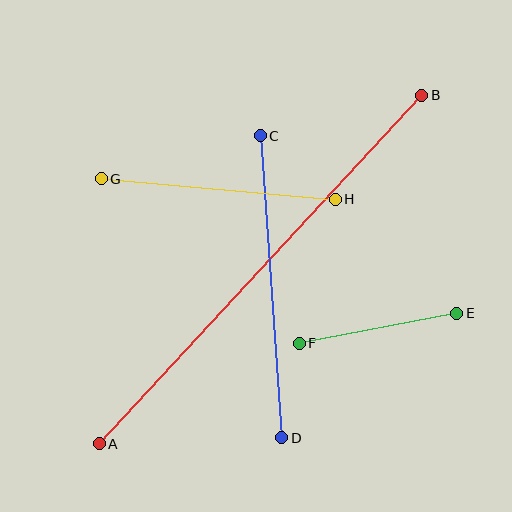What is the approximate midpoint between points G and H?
The midpoint is at approximately (218, 189) pixels.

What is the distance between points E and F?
The distance is approximately 161 pixels.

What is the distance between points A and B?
The distance is approximately 475 pixels.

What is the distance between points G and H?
The distance is approximately 235 pixels.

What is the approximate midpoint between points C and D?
The midpoint is at approximately (271, 287) pixels.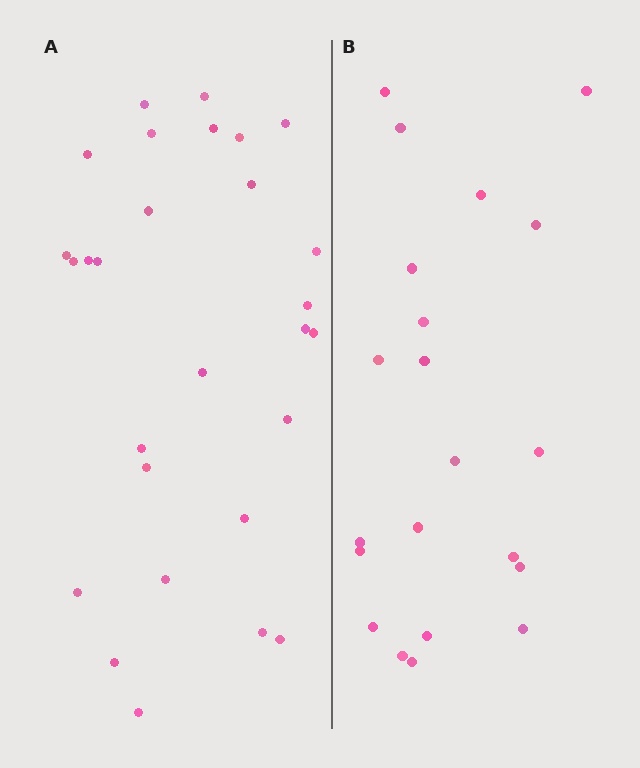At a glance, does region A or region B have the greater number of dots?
Region A (the left region) has more dots.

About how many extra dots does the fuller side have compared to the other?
Region A has roughly 8 or so more dots than region B.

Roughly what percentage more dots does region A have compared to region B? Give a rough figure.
About 35% more.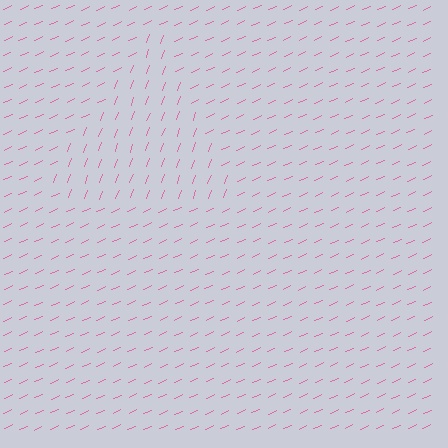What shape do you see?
I see a triangle.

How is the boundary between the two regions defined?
The boundary is defined purely by a change in line orientation (approximately 45 degrees difference). All lines are the same color and thickness.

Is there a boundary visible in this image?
Yes, there is a texture boundary formed by a change in line orientation.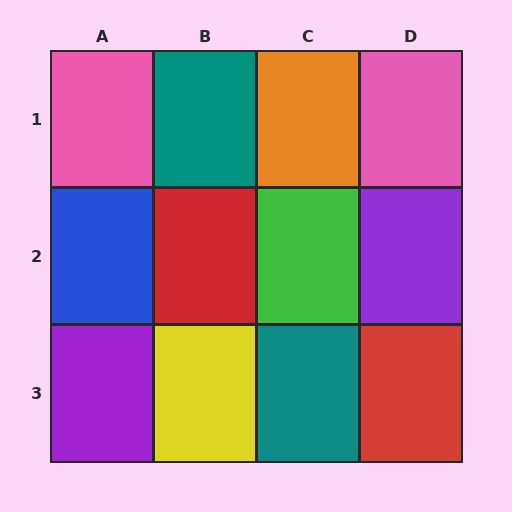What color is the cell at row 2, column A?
Blue.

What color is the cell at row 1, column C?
Orange.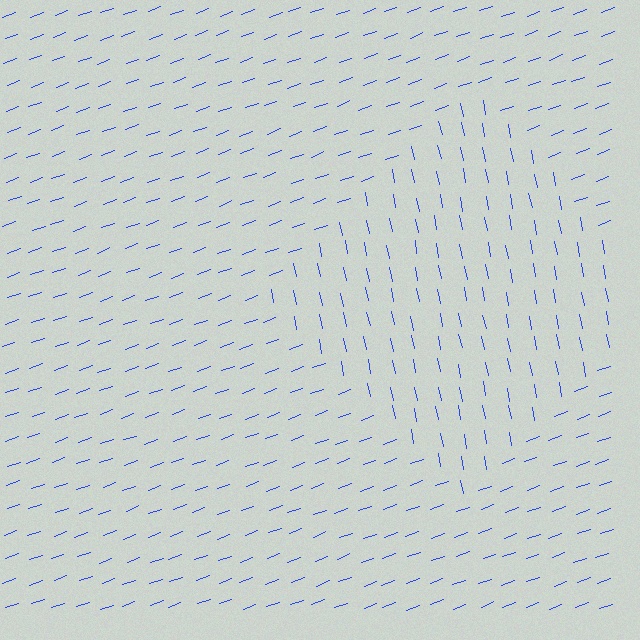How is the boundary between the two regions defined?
The boundary is defined purely by a change in line orientation (approximately 81 degrees difference). All lines are the same color and thickness.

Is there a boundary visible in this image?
Yes, there is a texture boundary formed by a change in line orientation.